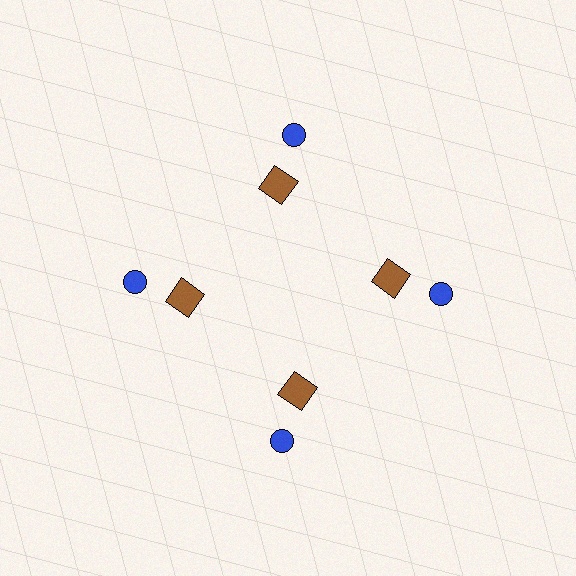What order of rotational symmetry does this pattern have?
This pattern has 4-fold rotational symmetry.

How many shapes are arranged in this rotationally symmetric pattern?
There are 8 shapes, arranged in 4 groups of 2.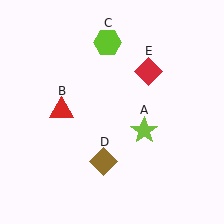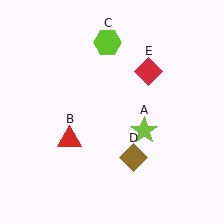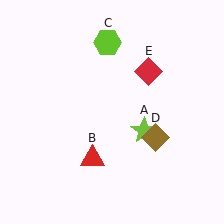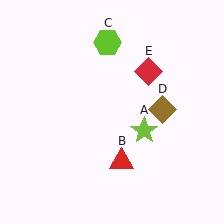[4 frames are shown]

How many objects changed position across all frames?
2 objects changed position: red triangle (object B), brown diamond (object D).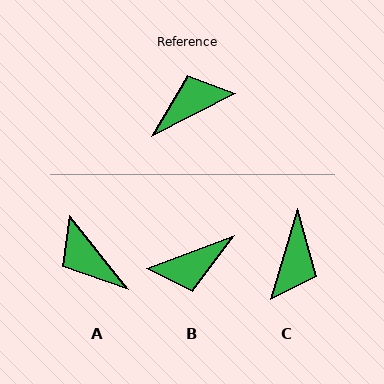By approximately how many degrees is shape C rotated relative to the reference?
Approximately 134 degrees clockwise.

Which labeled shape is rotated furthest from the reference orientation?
B, about 173 degrees away.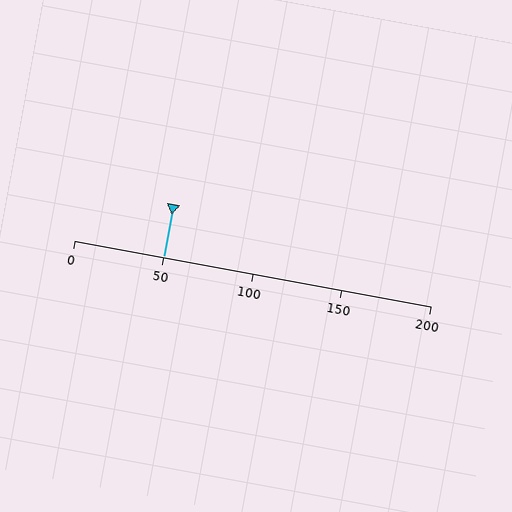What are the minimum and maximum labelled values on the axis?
The axis runs from 0 to 200.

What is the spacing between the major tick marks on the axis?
The major ticks are spaced 50 apart.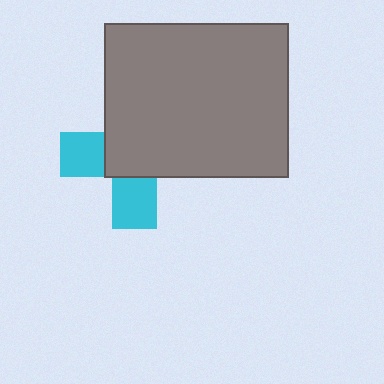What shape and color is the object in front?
The object in front is a gray rectangle.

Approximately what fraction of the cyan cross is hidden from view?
Roughly 62% of the cyan cross is hidden behind the gray rectangle.